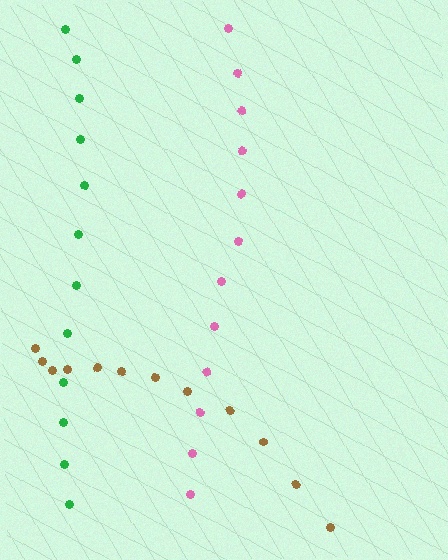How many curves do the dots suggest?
There are 3 distinct paths.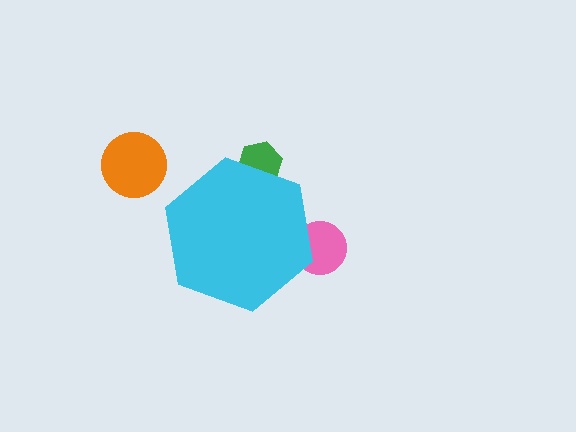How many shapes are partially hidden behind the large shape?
2 shapes are partially hidden.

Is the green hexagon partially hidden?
Yes, the green hexagon is partially hidden behind the cyan hexagon.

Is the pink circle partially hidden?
Yes, the pink circle is partially hidden behind the cyan hexagon.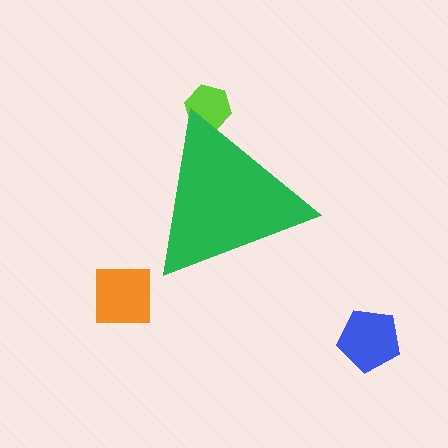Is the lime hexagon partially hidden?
Yes, the lime hexagon is partially hidden behind the green triangle.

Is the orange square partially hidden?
No, the orange square is fully visible.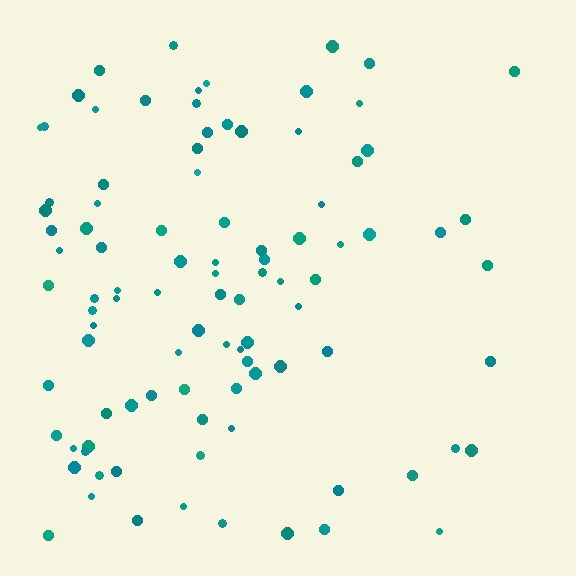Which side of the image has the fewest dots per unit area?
The right.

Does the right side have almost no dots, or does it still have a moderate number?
Still a moderate number, just noticeably fewer than the left.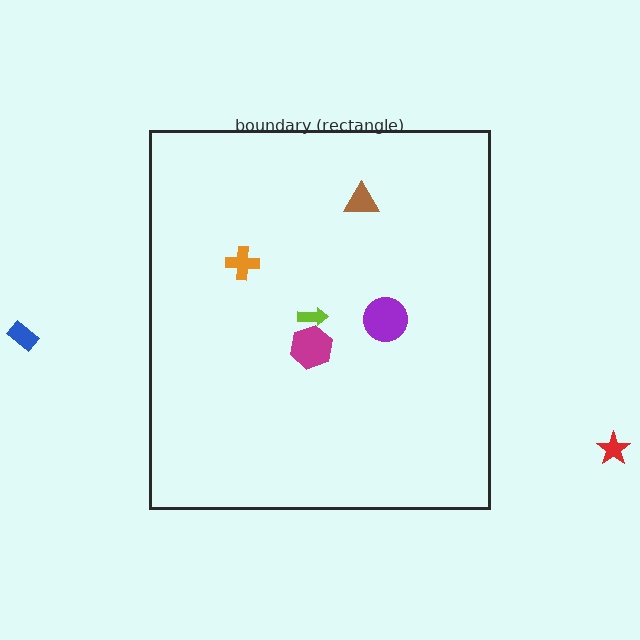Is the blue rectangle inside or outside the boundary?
Outside.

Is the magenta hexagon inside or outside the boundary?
Inside.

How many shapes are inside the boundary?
5 inside, 2 outside.